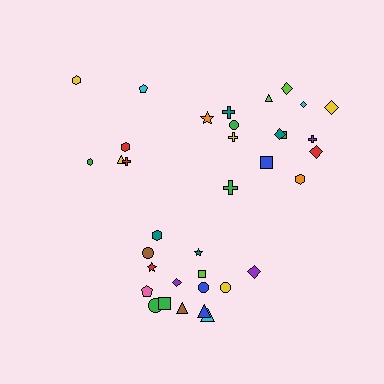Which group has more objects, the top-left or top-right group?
The top-right group.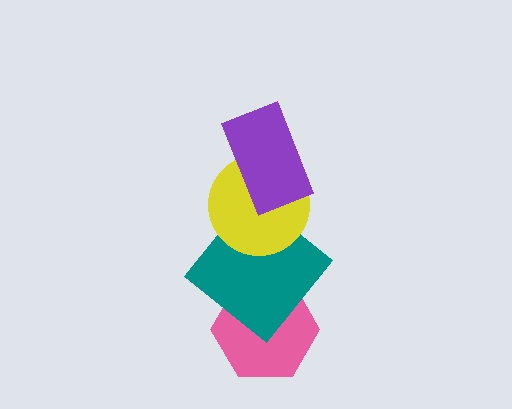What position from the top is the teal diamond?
The teal diamond is 3rd from the top.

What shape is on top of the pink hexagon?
The teal diamond is on top of the pink hexagon.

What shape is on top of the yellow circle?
The purple rectangle is on top of the yellow circle.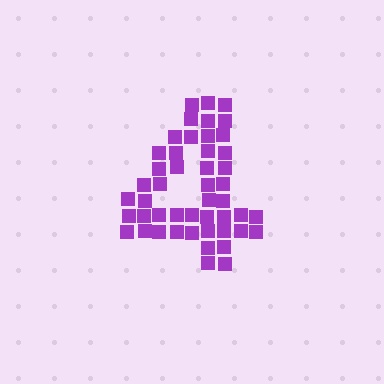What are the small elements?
The small elements are squares.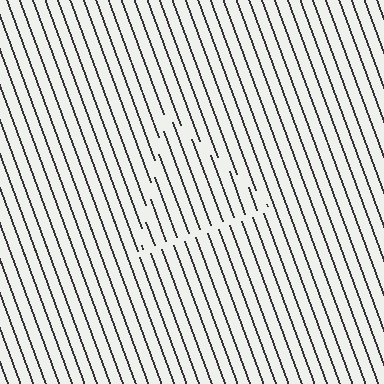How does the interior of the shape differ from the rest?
The interior of the shape contains the same grating, shifted by half a period — the contour is defined by the phase discontinuity where line-ends from the inner and outer gratings abut.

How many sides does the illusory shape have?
3 sides — the line-ends trace a triangle.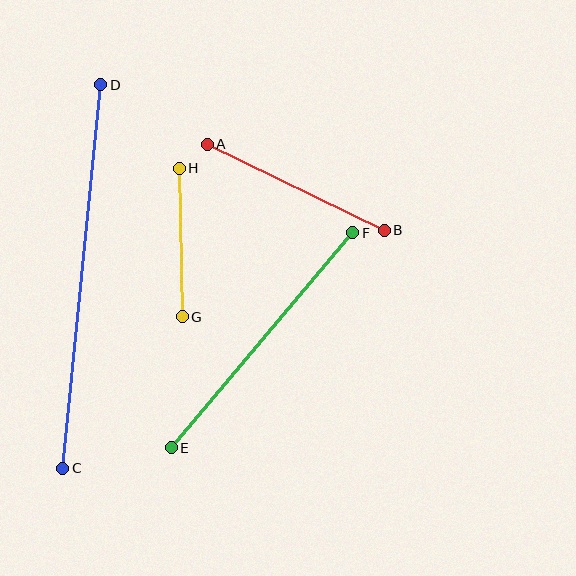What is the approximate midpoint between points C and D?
The midpoint is at approximately (82, 276) pixels.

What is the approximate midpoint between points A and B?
The midpoint is at approximately (296, 187) pixels.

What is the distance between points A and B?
The distance is approximately 197 pixels.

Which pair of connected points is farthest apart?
Points C and D are farthest apart.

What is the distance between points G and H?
The distance is approximately 149 pixels.